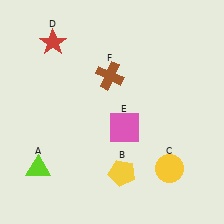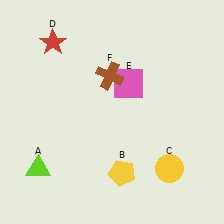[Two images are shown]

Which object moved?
The pink square (E) moved up.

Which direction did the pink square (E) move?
The pink square (E) moved up.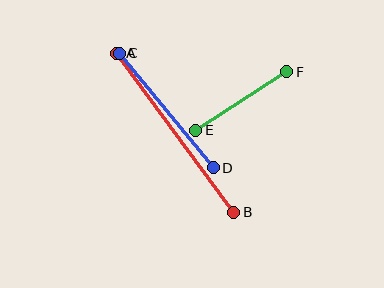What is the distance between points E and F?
The distance is approximately 108 pixels.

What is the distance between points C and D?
The distance is approximately 148 pixels.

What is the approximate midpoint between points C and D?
The midpoint is at approximately (166, 111) pixels.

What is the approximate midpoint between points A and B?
The midpoint is at approximately (175, 133) pixels.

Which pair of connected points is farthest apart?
Points A and B are farthest apart.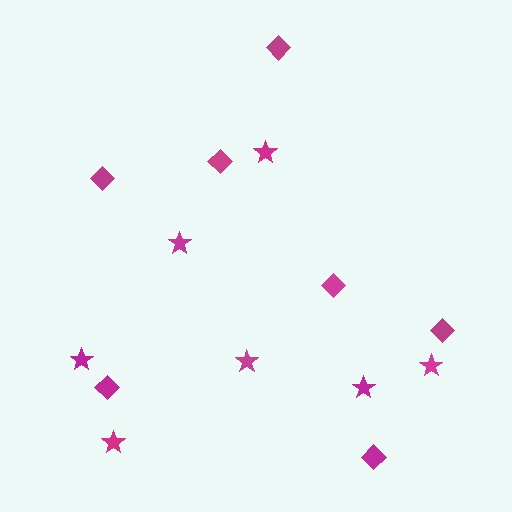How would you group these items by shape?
There are 2 groups: one group of stars (7) and one group of diamonds (7).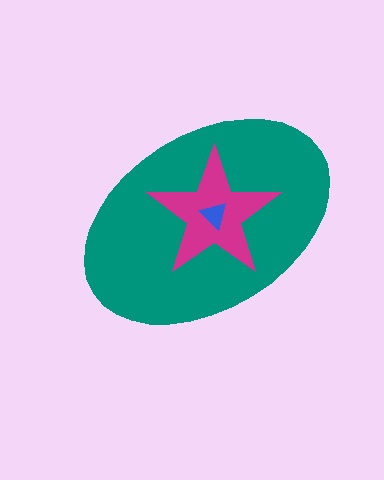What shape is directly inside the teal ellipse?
The magenta star.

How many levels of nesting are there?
3.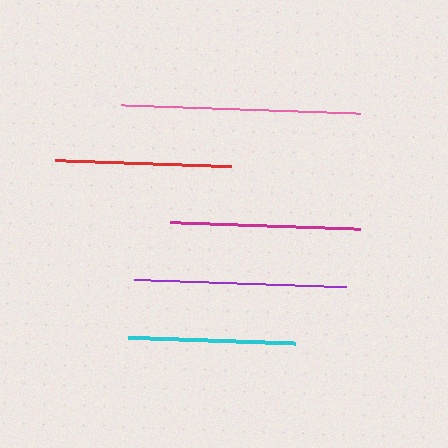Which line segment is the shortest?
The cyan line is the shortest at approximately 167 pixels.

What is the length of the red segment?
The red segment is approximately 176 pixels long.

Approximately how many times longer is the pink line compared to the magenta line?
The pink line is approximately 1.3 times the length of the magenta line.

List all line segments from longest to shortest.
From longest to shortest: pink, purple, magenta, red, cyan.